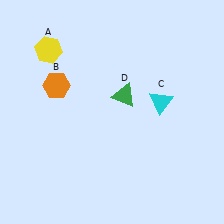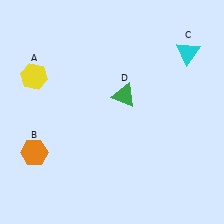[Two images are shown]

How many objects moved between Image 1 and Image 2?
3 objects moved between the two images.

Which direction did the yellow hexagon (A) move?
The yellow hexagon (A) moved down.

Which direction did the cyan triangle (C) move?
The cyan triangle (C) moved up.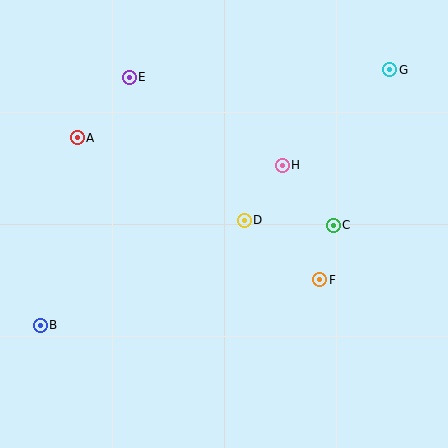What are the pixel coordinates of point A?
Point A is at (77, 138).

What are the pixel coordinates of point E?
Point E is at (129, 77).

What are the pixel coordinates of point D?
Point D is at (244, 220).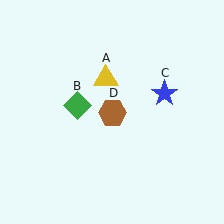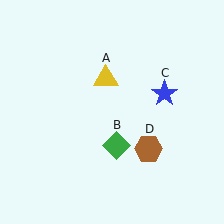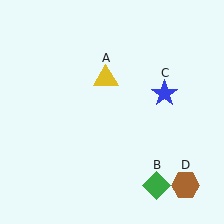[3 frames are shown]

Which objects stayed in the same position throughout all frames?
Yellow triangle (object A) and blue star (object C) remained stationary.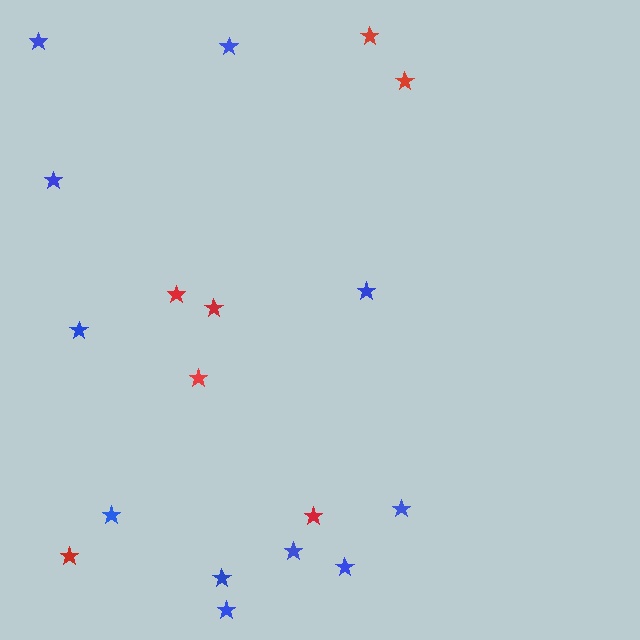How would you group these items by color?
There are 2 groups: one group of red stars (7) and one group of blue stars (11).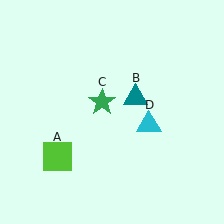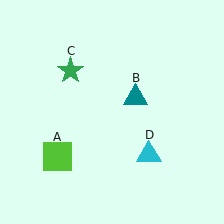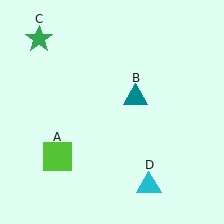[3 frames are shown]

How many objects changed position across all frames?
2 objects changed position: green star (object C), cyan triangle (object D).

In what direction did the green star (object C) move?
The green star (object C) moved up and to the left.